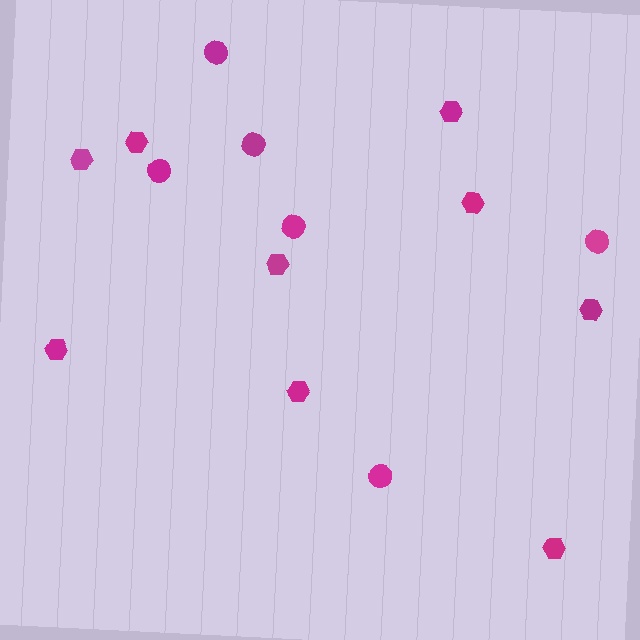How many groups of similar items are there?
There are 2 groups: one group of hexagons (9) and one group of circles (6).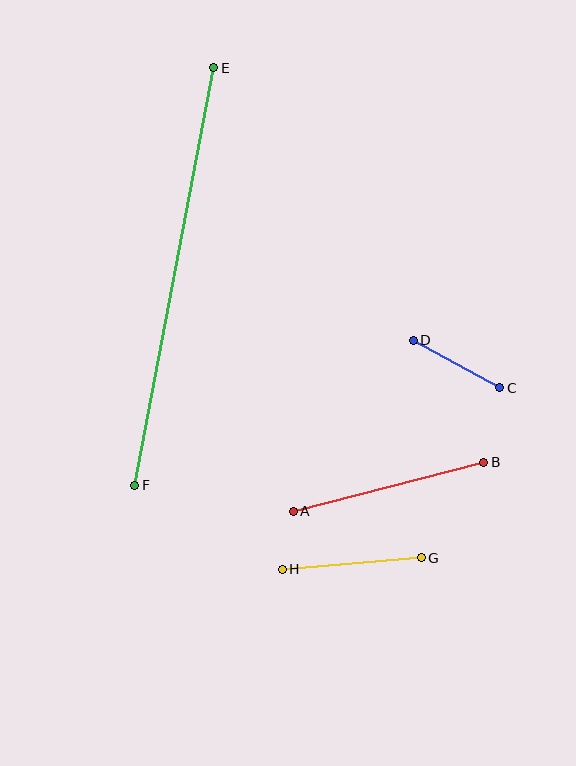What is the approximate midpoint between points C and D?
The midpoint is at approximately (457, 364) pixels.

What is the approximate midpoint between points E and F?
The midpoint is at approximately (174, 276) pixels.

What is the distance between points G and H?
The distance is approximately 140 pixels.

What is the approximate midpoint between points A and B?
The midpoint is at approximately (389, 487) pixels.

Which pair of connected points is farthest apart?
Points E and F are farthest apart.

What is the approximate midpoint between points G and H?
The midpoint is at approximately (352, 564) pixels.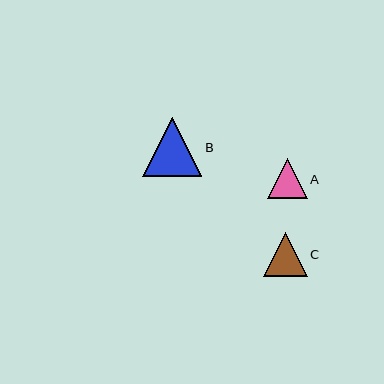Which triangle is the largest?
Triangle B is the largest with a size of approximately 59 pixels.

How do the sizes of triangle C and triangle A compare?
Triangle C and triangle A are approximately the same size.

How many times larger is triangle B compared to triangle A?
Triangle B is approximately 1.5 times the size of triangle A.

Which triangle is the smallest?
Triangle A is the smallest with a size of approximately 40 pixels.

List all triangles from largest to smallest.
From largest to smallest: B, C, A.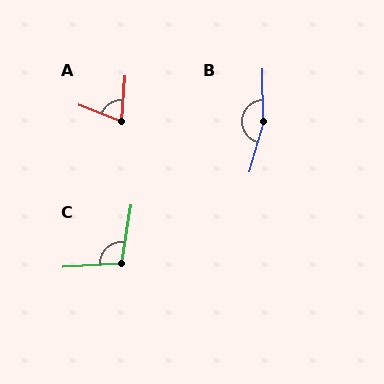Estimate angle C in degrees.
Approximately 103 degrees.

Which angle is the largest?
B, at approximately 163 degrees.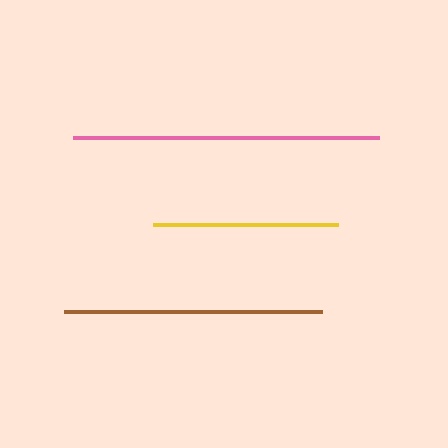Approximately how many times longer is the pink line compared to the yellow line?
The pink line is approximately 1.7 times the length of the yellow line.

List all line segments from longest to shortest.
From longest to shortest: pink, brown, yellow.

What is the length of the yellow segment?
The yellow segment is approximately 185 pixels long.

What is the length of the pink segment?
The pink segment is approximately 306 pixels long.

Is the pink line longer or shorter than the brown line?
The pink line is longer than the brown line.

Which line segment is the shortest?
The yellow line is the shortest at approximately 185 pixels.